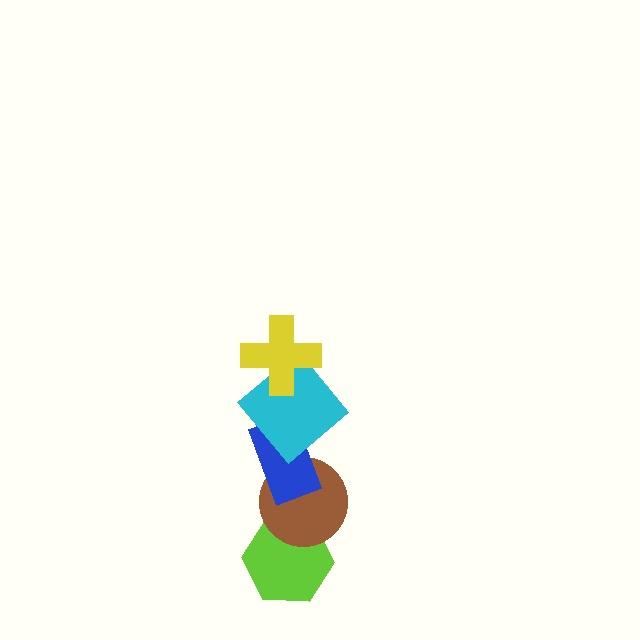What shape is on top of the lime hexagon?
The brown circle is on top of the lime hexagon.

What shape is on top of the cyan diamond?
The yellow cross is on top of the cyan diamond.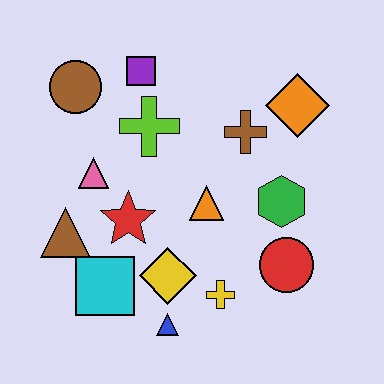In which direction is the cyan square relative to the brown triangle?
The cyan square is below the brown triangle.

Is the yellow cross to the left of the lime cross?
No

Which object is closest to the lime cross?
The purple square is closest to the lime cross.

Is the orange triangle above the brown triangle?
Yes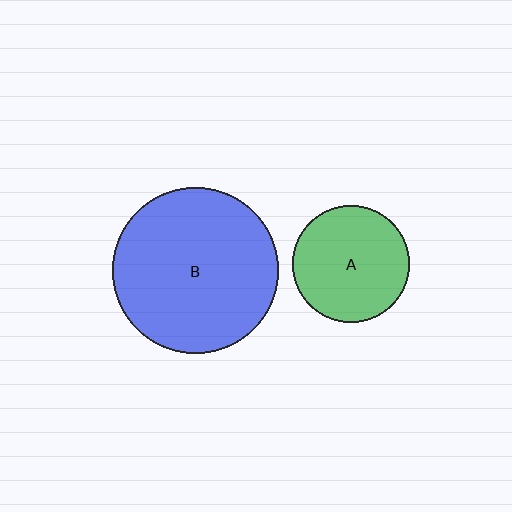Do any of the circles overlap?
No, none of the circles overlap.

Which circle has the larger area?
Circle B (blue).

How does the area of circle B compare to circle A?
Approximately 2.0 times.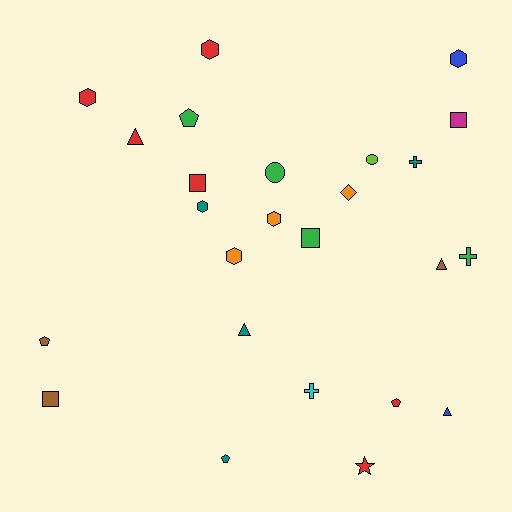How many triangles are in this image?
There are 4 triangles.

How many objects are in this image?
There are 25 objects.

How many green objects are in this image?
There are 4 green objects.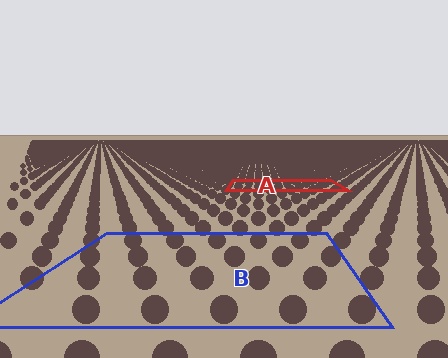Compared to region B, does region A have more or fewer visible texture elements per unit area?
Region A has more texture elements per unit area — they are packed more densely because it is farther away.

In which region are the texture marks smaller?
The texture marks are smaller in region A, because it is farther away.